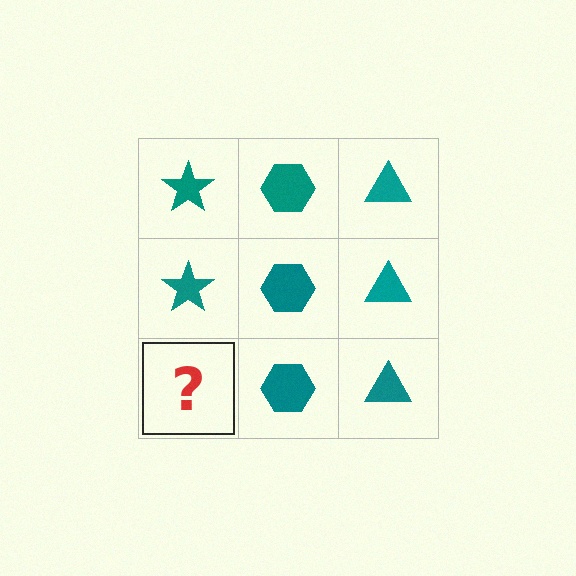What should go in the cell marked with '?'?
The missing cell should contain a teal star.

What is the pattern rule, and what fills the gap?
The rule is that each column has a consistent shape. The gap should be filled with a teal star.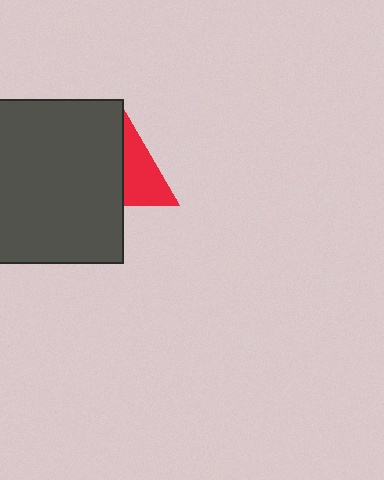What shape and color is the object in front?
The object in front is a dark gray square.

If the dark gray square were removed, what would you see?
You would see the complete red triangle.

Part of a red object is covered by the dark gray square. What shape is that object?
It is a triangle.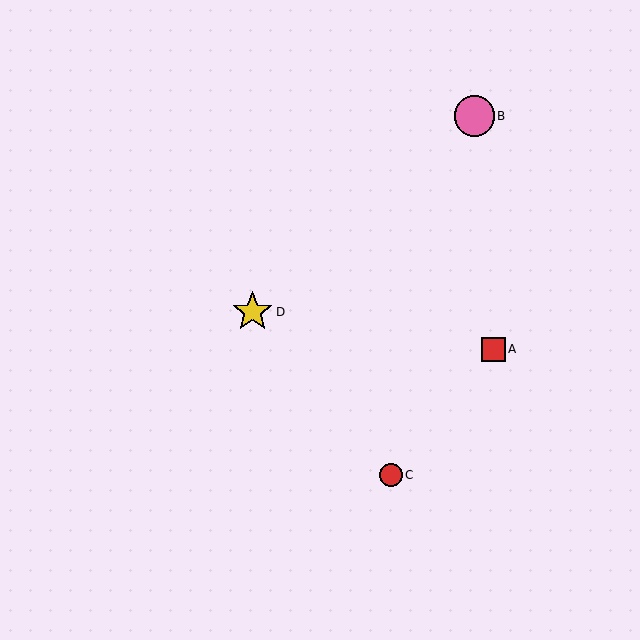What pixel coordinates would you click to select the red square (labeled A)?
Click at (493, 349) to select the red square A.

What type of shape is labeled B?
Shape B is a pink circle.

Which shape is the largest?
The yellow star (labeled D) is the largest.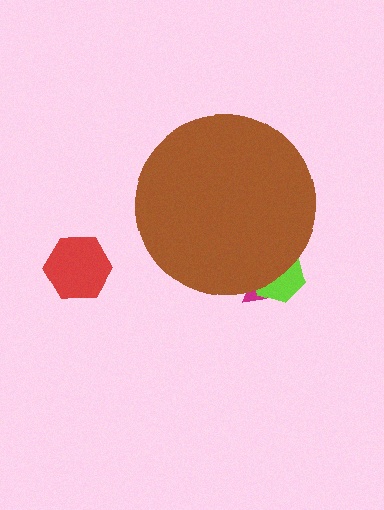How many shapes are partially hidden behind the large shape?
2 shapes are partially hidden.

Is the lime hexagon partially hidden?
Yes, the lime hexagon is partially hidden behind the brown circle.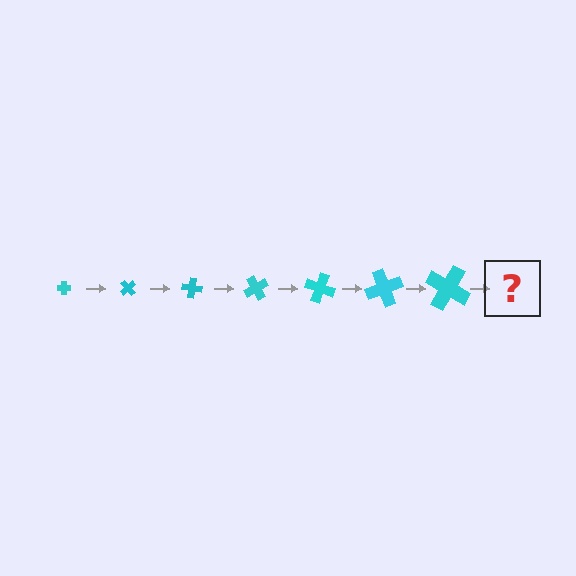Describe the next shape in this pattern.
It should be a cross, larger than the previous one and rotated 350 degrees from the start.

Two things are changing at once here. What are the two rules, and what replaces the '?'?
The two rules are that the cross grows larger each step and it rotates 50 degrees each step. The '?' should be a cross, larger than the previous one and rotated 350 degrees from the start.